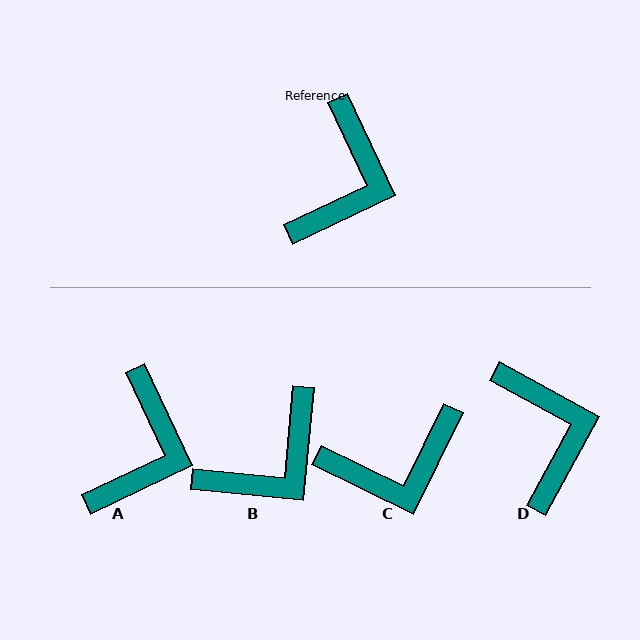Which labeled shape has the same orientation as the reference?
A.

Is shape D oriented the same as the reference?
No, it is off by about 36 degrees.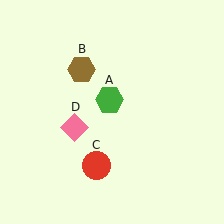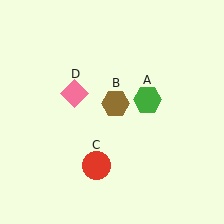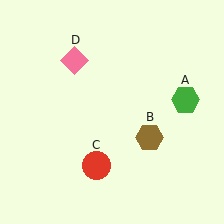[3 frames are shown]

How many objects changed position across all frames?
3 objects changed position: green hexagon (object A), brown hexagon (object B), pink diamond (object D).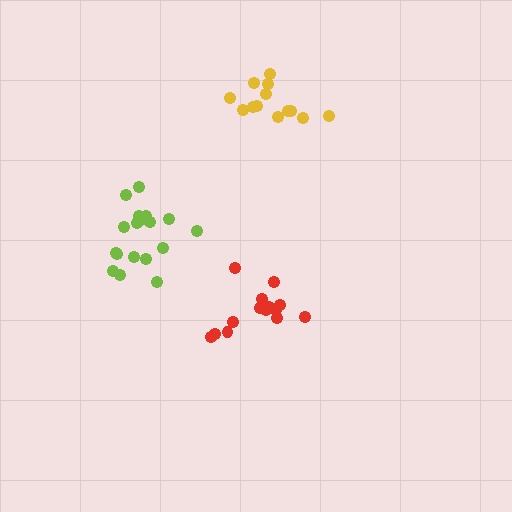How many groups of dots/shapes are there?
There are 3 groups.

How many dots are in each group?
Group 1: 18 dots, Group 2: 13 dots, Group 3: 14 dots (45 total).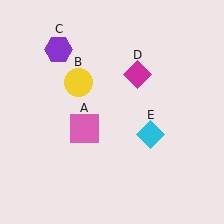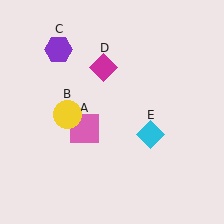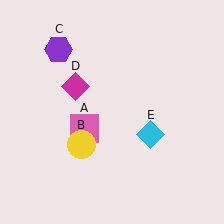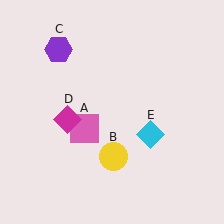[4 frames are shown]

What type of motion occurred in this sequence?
The yellow circle (object B), magenta diamond (object D) rotated counterclockwise around the center of the scene.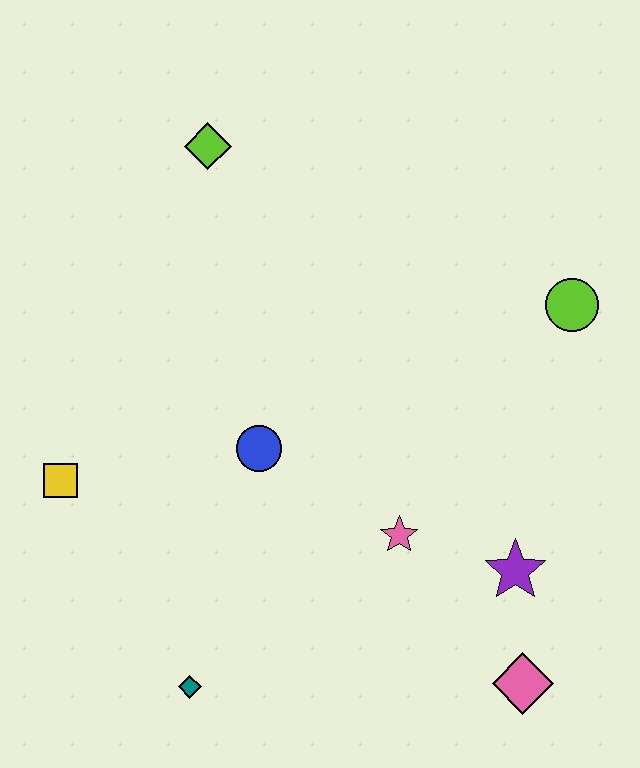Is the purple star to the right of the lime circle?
No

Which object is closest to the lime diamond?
The blue circle is closest to the lime diamond.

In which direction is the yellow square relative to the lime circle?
The yellow square is to the left of the lime circle.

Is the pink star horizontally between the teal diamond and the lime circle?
Yes